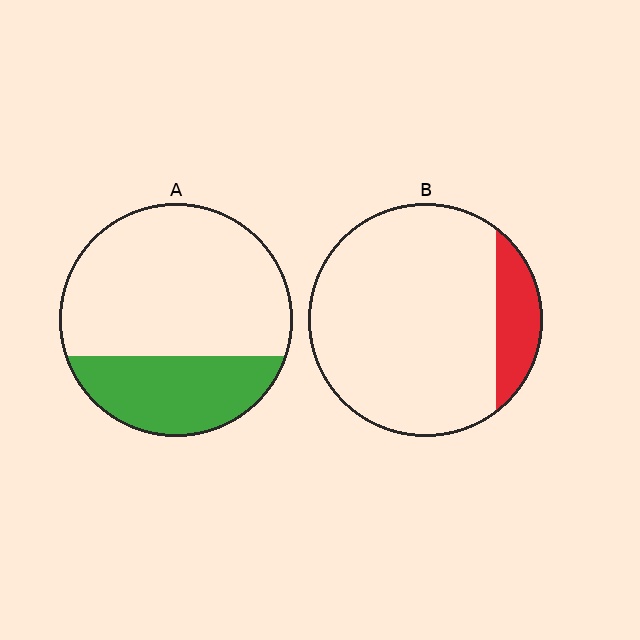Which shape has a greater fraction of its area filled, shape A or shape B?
Shape A.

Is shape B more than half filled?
No.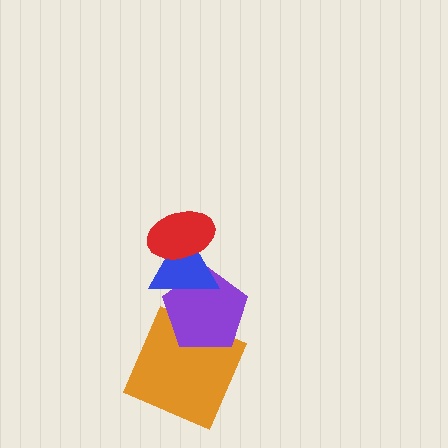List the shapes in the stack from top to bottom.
From top to bottom: the red ellipse, the blue triangle, the purple pentagon, the orange square.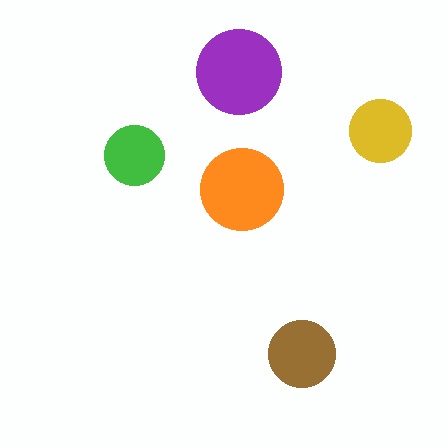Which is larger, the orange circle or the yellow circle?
The orange one.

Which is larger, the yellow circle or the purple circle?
The purple one.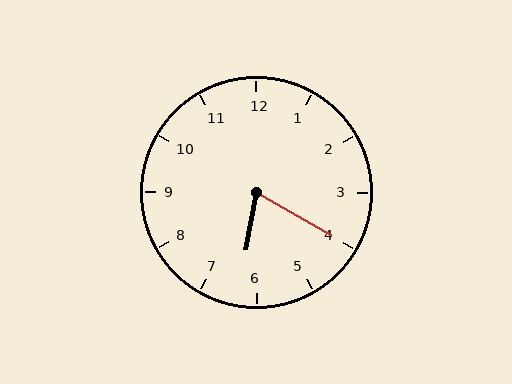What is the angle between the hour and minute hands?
Approximately 70 degrees.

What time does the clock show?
6:20.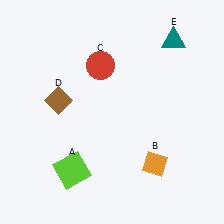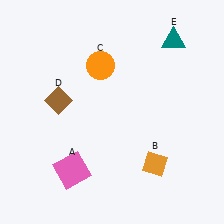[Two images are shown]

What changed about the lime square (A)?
In Image 1, A is lime. In Image 2, it changed to pink.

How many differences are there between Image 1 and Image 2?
There are 2 differences between the two images.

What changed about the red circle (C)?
In Image 1, C is red. In Image 2, it changed to orange.